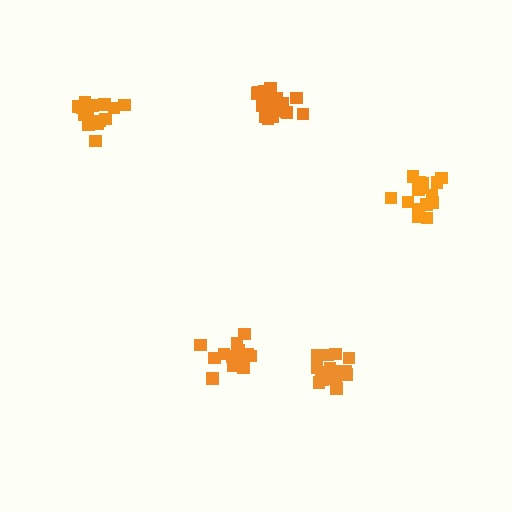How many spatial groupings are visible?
There are 5 spatial groupings.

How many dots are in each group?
Group 1: 19 dots, Group 2: 17 dots, Group 3: 14 dots, Group 4: 16 dots, Group 5: 15 dots (81 total).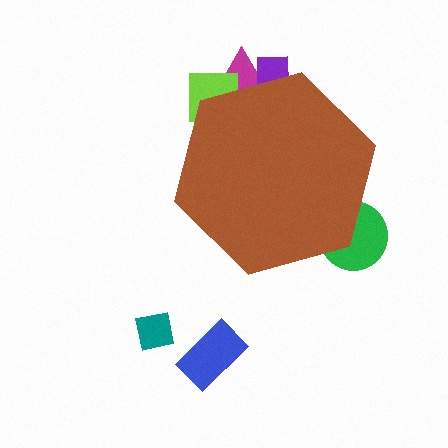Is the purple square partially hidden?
Yes, the purple square is partially hidden behind the brown hexagon.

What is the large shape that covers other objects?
A brown hexagon.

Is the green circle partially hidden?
Yes, the green circle is partially hidden behind the brown hexagon.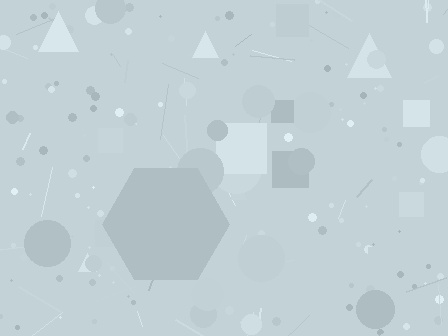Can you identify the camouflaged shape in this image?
The camouflaged shape is a hexagon.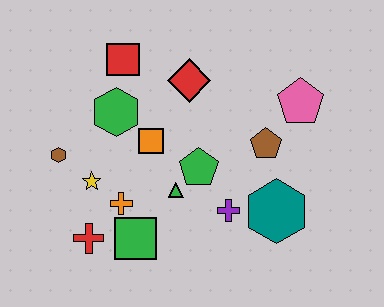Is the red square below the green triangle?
No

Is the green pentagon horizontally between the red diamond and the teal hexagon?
Yes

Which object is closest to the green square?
The orange cross is closest to the green square.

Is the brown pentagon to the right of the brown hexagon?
Yes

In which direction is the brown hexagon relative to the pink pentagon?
The brown hexagon is to the left of the pink pentagon.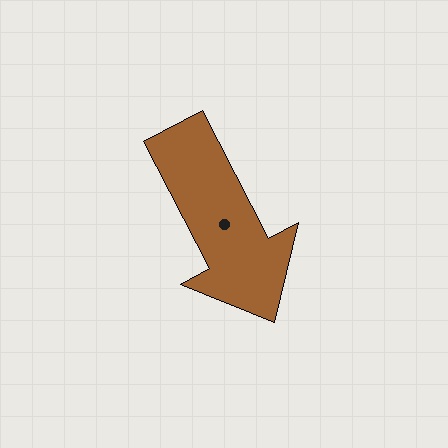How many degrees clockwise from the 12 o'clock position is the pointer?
Approximately 153 degrees.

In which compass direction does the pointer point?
Southeast.